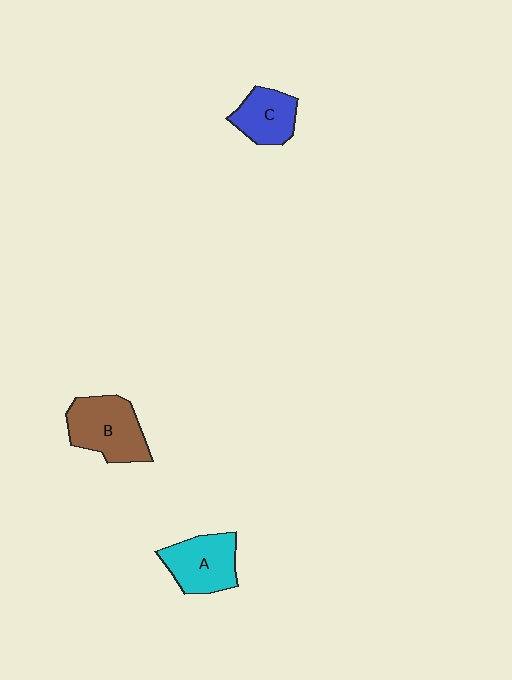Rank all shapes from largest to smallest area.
From largest to smallest: B (brown), A (cyan), C (blue).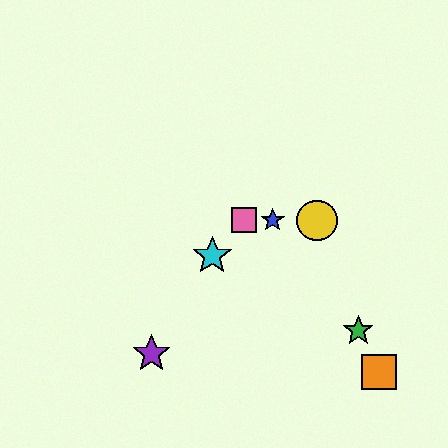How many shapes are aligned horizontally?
4 shapes (the red square, the blue star, the yellow circle, the pink square) are aligned horizontally.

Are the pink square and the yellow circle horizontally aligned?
Yes, both are at y≈220.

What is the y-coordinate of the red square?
The red square is at y≈220.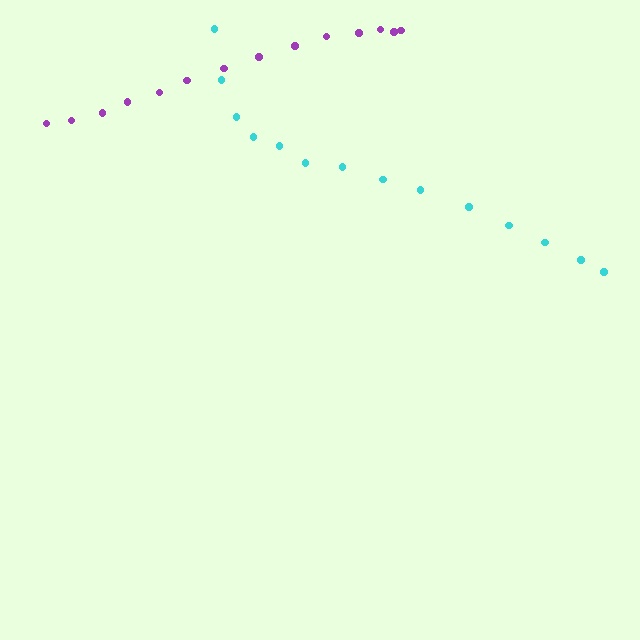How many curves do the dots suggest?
There are 2 distinct paths.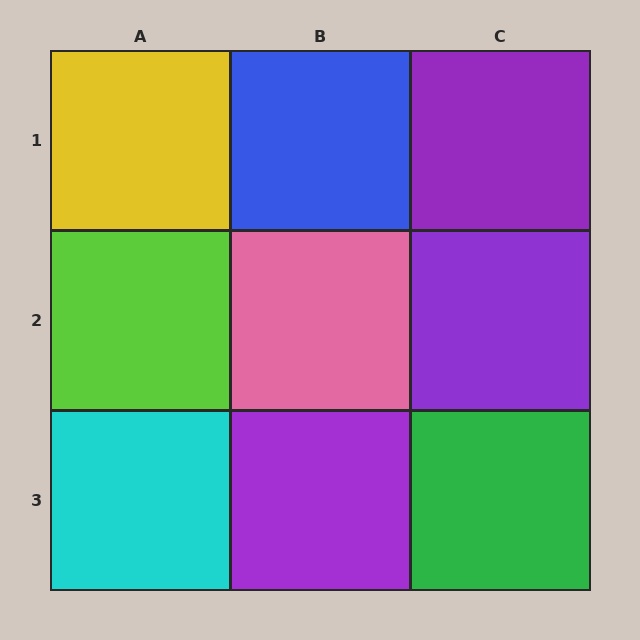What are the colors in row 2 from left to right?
Lime, pink, purple.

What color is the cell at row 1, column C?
Purple.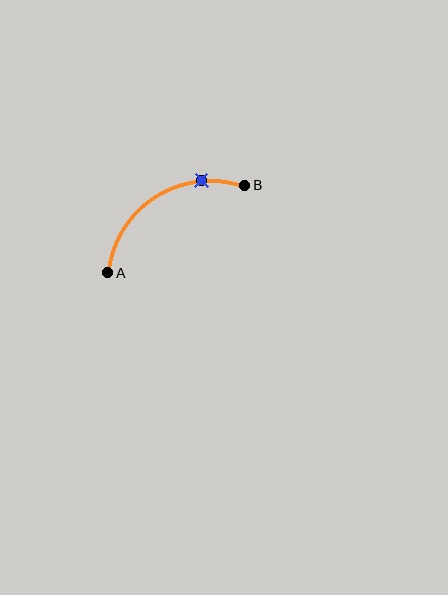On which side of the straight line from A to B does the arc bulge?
The arc bulges above the straight line connecting A and B.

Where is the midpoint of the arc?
The arc midpoint is the point on the curve farthest from the straight line joining A and B. It sits above that line.